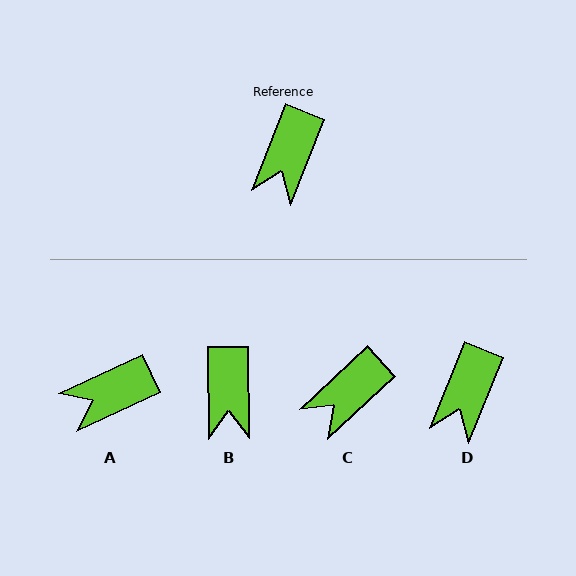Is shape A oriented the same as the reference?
No, it is off by about 44 degrees.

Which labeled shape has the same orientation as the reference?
D.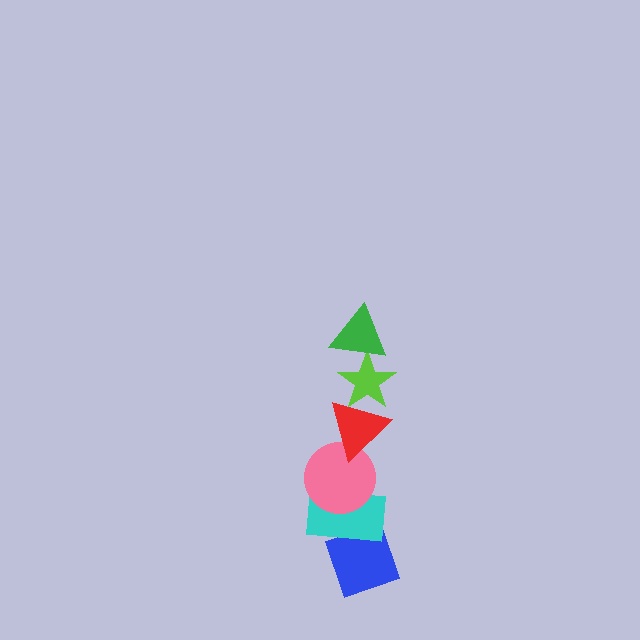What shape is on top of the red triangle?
The lime star is on top of the red triangle.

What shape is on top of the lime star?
The green triangle is on top of the lime star.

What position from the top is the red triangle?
The red triangle is 3rd from the top.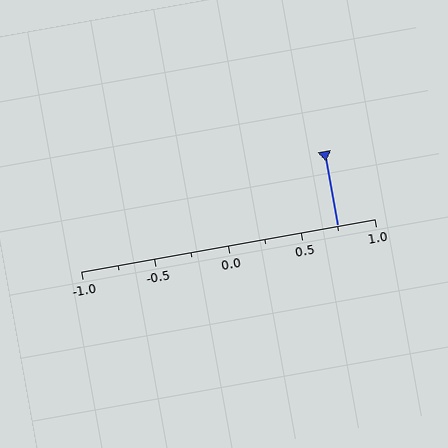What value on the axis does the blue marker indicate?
The marker indicates approximately 0.75.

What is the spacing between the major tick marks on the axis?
The major ticks are spaced 0.5 apart.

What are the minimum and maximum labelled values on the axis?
The axis runs from -1.0 to 1.0.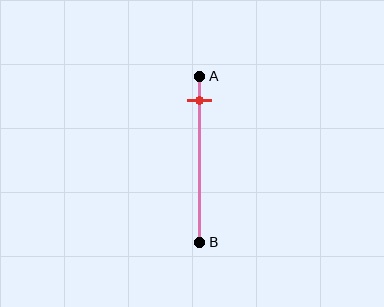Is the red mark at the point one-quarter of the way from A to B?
No, the mark is at about 15% from A, not at the 25% one-quarter point.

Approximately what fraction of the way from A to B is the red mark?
The red mark is approximately 15% of the way from A to B.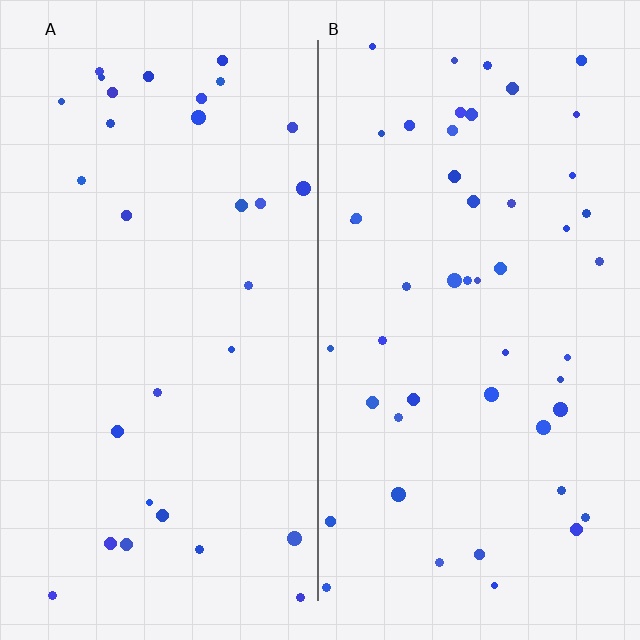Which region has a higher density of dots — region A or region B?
B (the right).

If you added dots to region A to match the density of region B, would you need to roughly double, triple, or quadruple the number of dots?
Approximately double.